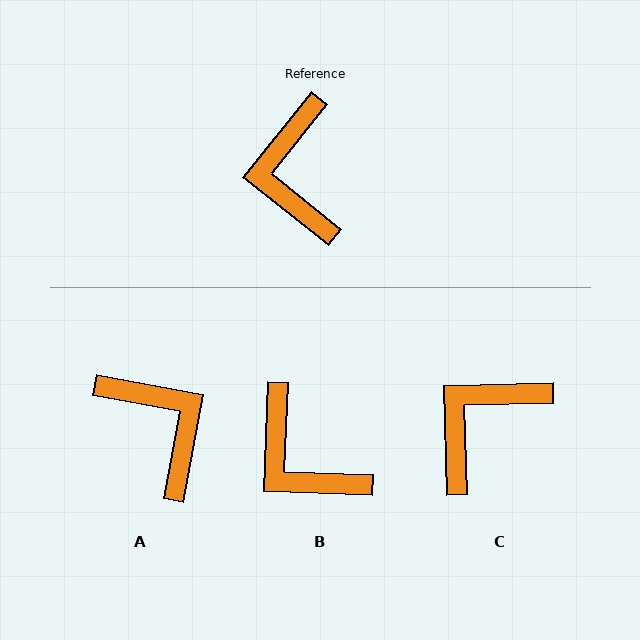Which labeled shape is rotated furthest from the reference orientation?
A, about 152 degrees away.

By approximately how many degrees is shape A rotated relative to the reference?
Approximately 152 degrees clockwise.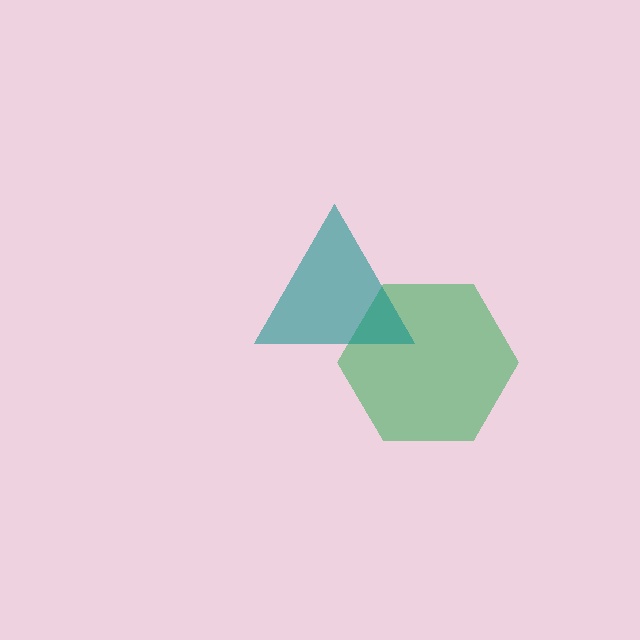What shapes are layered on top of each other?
The layered shapes are: a green hexagon, a teal triangle.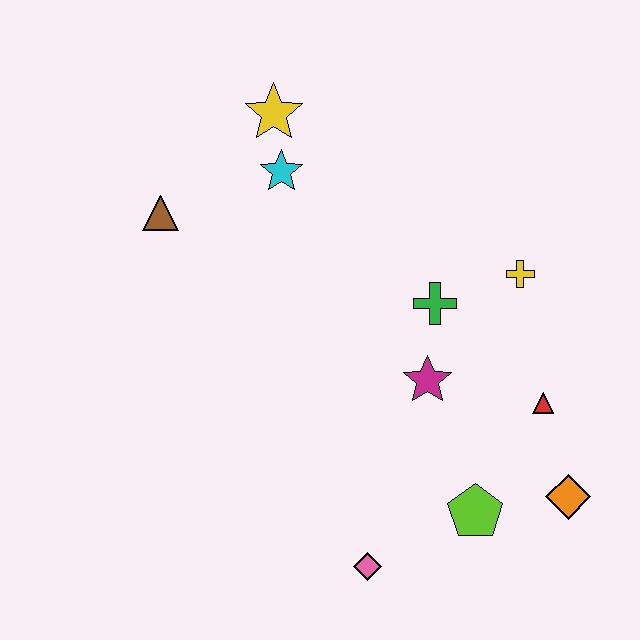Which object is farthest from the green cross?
The brown triangle is farthest from the green cross.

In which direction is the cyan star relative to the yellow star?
The cyan star is below the yellow star.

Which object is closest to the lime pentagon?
The orange diamond is closest to the lime pentagon.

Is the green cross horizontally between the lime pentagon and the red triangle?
No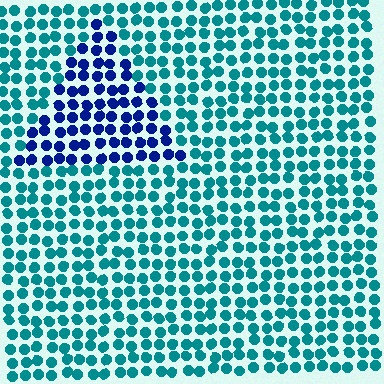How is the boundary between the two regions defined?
The boundary is defined purely by a slight shift in hue (about 49 degrees). Spacing, size, and orientation are identical on both sides.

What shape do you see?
I see a triangle.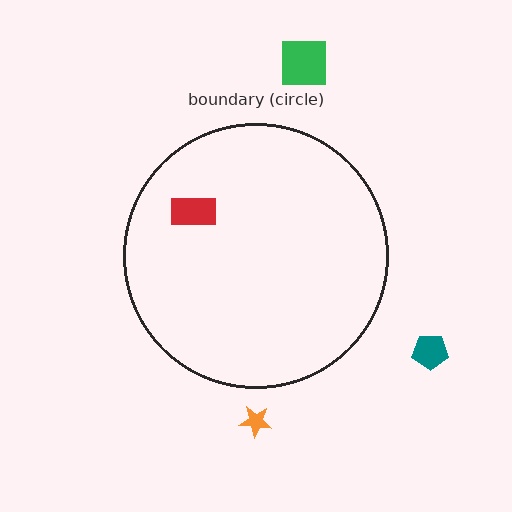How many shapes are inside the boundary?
1 inside, 3 outside.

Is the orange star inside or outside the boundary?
Outside.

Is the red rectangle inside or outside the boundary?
Inside.